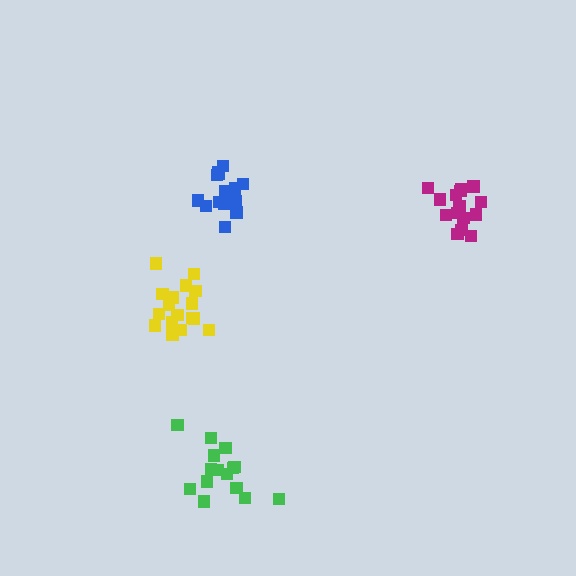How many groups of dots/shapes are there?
There are 4 groups.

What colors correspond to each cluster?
The clusters are colored: blue, yellow, magenta, green.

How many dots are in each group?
Group 1: 15 dots, Group 2: 17 dots, Group 3: 15 dots, Group 4: 15 dots (62 total).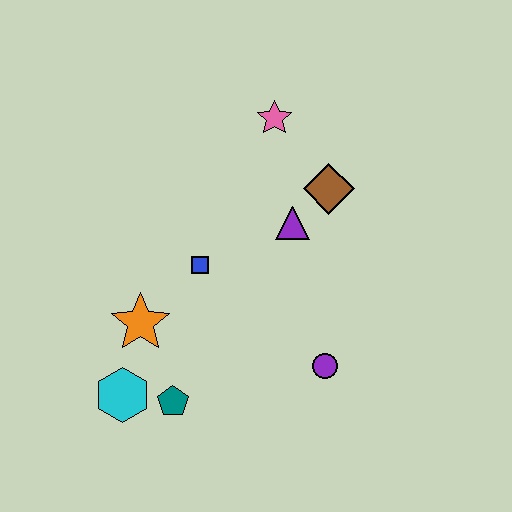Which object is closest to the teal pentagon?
The cyan hexagon is closest to the teal pentagon.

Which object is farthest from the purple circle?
The pink star is farthest from the purple circle.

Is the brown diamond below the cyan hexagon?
No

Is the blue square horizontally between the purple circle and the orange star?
Yes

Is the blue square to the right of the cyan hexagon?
Yes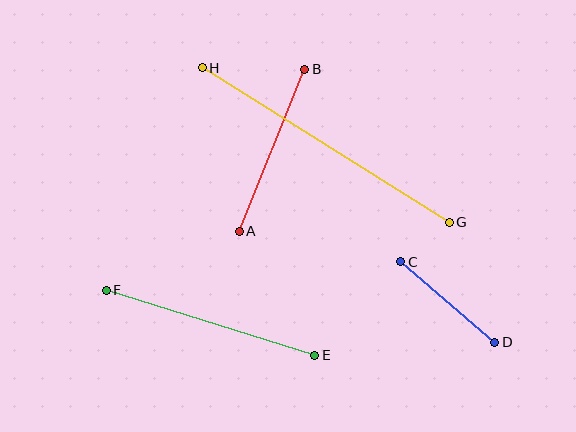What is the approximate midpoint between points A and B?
The midpoint is at approximately (272, 150) pixels.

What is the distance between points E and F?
The distance is approximately 218 pixels.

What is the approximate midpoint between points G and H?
The midpoint is at approximately (326, 145) pixels.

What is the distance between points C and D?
The distance is approximately 124 pixels.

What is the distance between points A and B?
The distance is approximately 174 pixels.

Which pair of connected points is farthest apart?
Points G and H are farthest apart.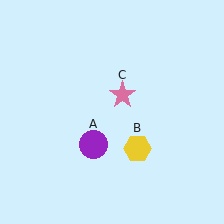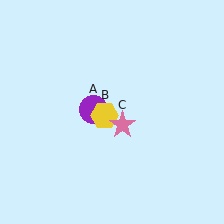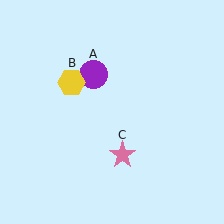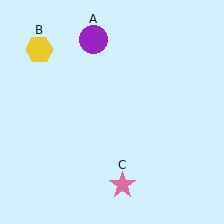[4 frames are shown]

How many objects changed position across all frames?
3 objects changed position: purple circle (object A), yellow hexagon (object B), pink star (object C).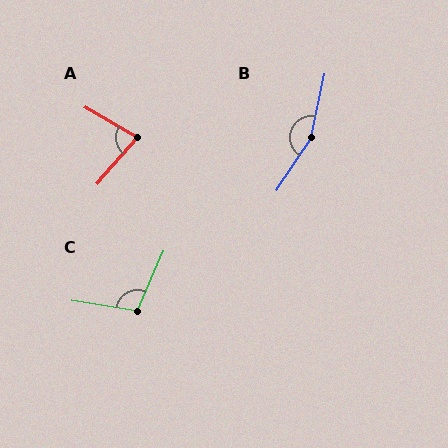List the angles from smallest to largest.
A (79°), C (104°), B (158°).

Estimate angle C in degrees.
Approximately 104 degrees.